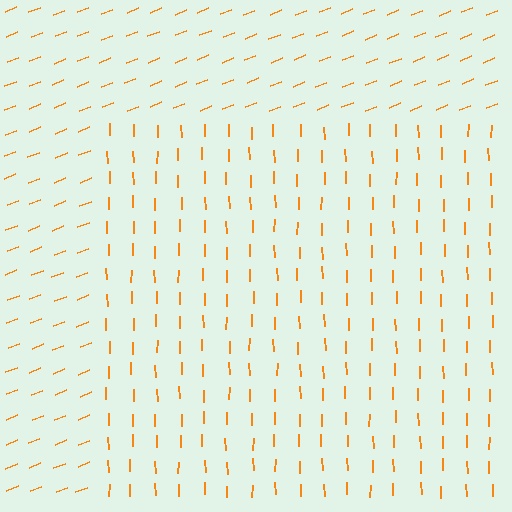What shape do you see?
I see a rectangle.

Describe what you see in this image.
The image is filled with small orange line segments. A rectangle region in the image has lines oriented differently from the surrounding lines, creating a visible texture boundary.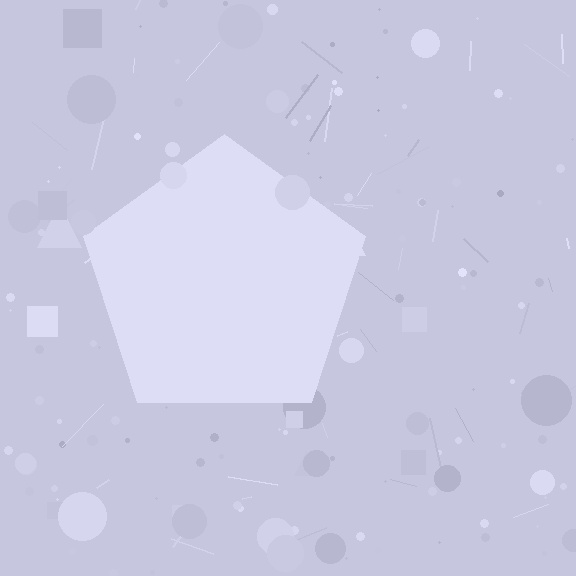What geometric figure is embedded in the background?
A pentagon is embedded in the background.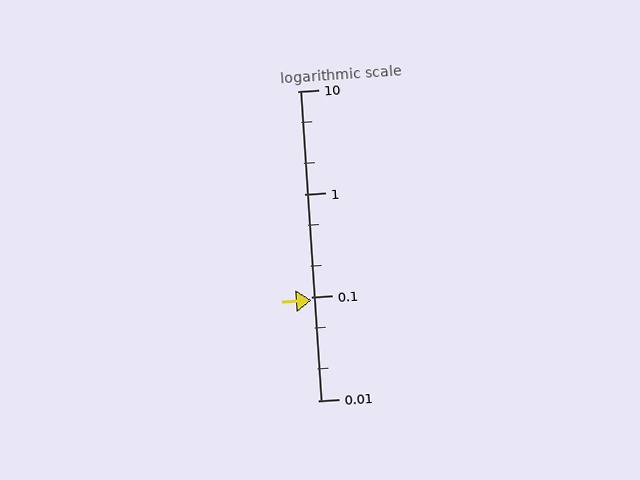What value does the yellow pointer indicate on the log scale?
The pointer indicates approximately 0.093.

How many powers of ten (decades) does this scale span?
The scale spans 3 decades, from 0.01 to 10.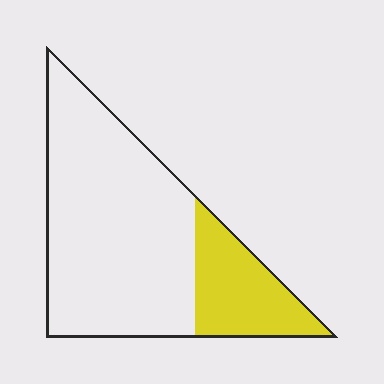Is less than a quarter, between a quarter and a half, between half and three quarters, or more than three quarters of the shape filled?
Less than a quarter.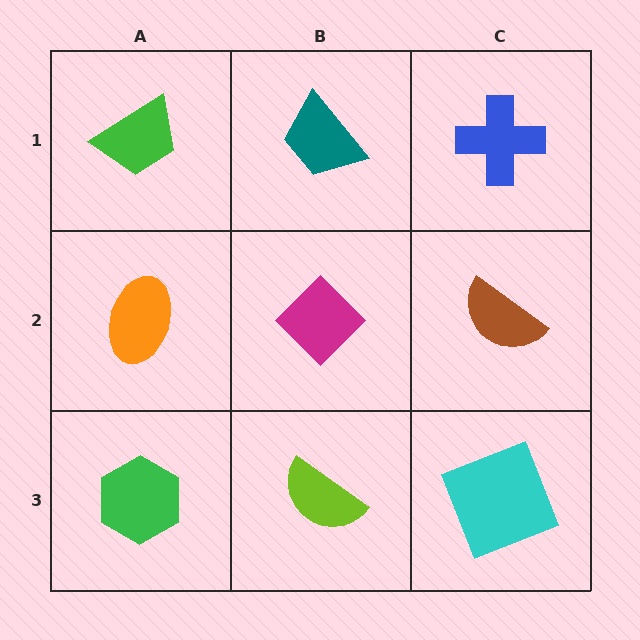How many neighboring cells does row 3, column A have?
2.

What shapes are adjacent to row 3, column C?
A brown semicircle (row 2, column C), a lime semicircle (row 3, column B).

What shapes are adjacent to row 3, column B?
A magenta diamond (row 2, column B), a green hexagon (row 3, column A), a cyan square (row 3, column C).